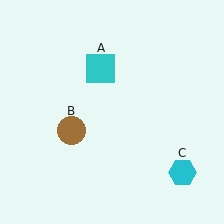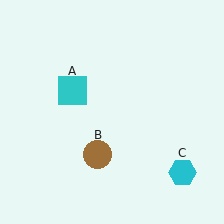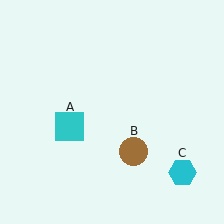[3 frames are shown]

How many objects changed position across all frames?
2 objects changed position: cyan square (object A), brown circle (object B).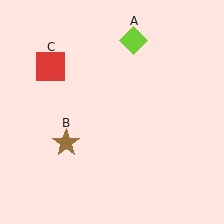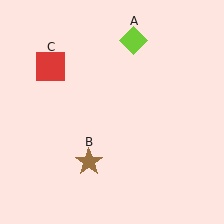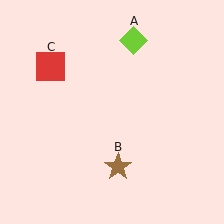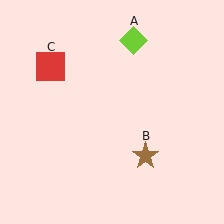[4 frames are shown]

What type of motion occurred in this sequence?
The brown star (object B) rotated counterclockwise around the center of the scene.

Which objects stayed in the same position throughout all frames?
Lime diamond (object A) and red square (object C) remained stationary.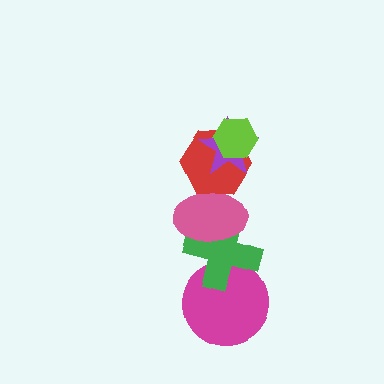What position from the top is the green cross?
The green cross is 5th from the top.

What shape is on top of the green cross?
The pink ellipse is on top of the green cross.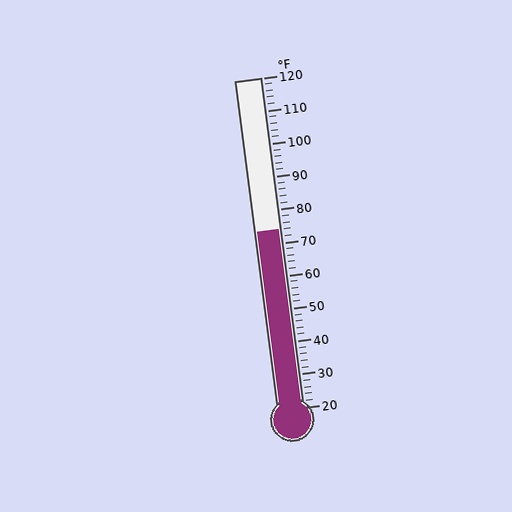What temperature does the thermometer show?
The thermometer shows approximately 74°F.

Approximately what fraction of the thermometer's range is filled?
The thermometer is filled to approximately 55% of its range.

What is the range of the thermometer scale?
The thermometer scale ranges from 20°F to 120°F.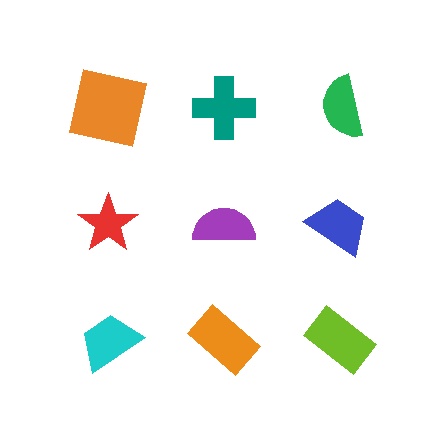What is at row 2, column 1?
A red star.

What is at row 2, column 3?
A blue trapezoid.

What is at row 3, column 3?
A lime rectangle.